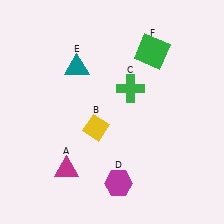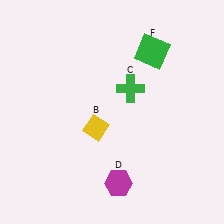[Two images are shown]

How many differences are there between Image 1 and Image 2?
There are 2 differences between the two images.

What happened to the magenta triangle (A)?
The magenta triangle (A) was removed in Image 2. It was in the bottom-left area of Image 1.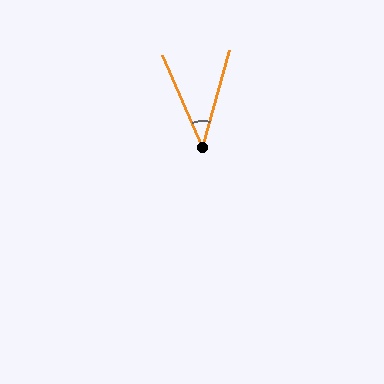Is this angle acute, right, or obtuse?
It is acute.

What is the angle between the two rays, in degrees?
Approximately 39 degrees.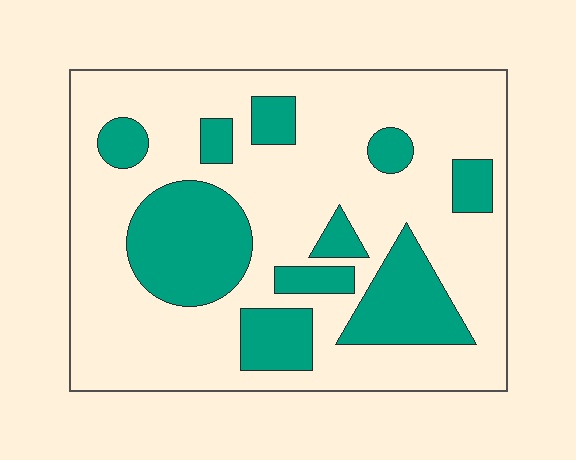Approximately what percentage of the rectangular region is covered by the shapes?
Approximately 30%.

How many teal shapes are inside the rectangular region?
10.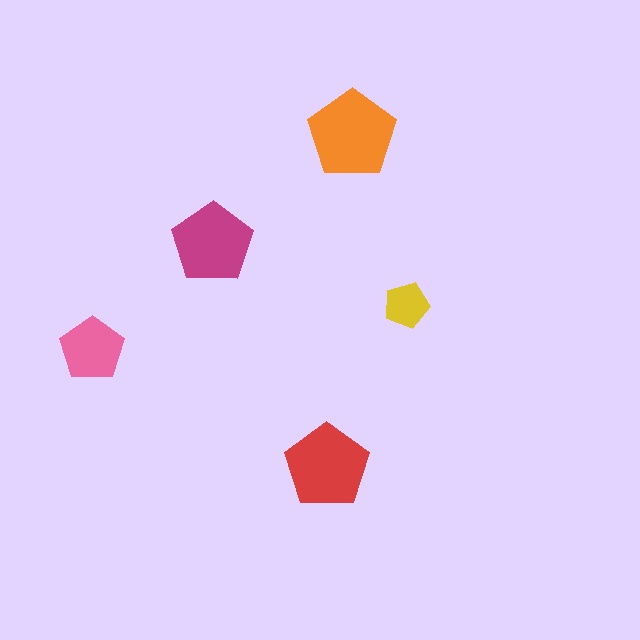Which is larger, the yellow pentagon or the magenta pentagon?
The magenta one.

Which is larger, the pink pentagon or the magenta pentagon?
The magenta one.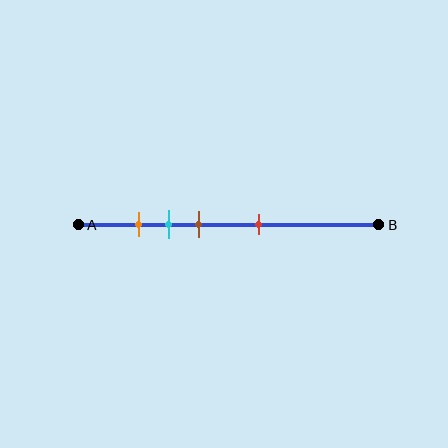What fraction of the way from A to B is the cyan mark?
The cyan mark is approximately 30% (0.3) of the way from A to B.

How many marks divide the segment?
There are 4 marks dividing the segment.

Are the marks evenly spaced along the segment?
No, the marks are not evenly spaced.